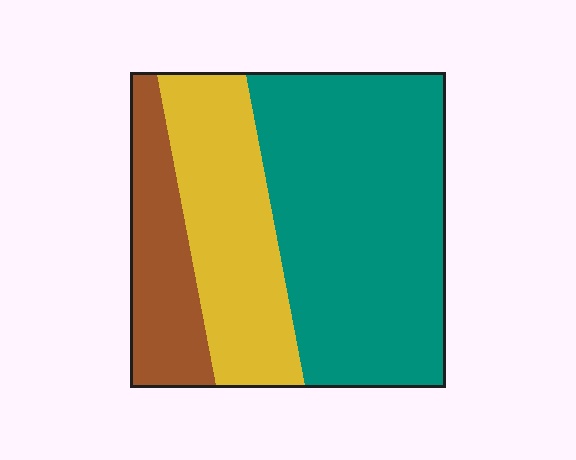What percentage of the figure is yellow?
Yellow covers 28% of the figure.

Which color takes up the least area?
Brown, at roughly 20%.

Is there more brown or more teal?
Teal.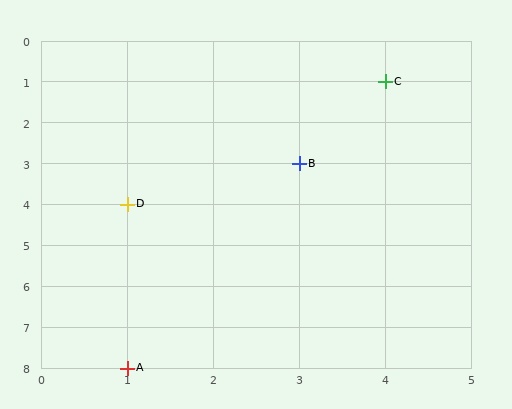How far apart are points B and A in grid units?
Points B and A are 2 columns and 5 rows apart (about 5.4 grid units diagonally).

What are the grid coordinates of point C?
Point C is at grid coordinates (4, 1).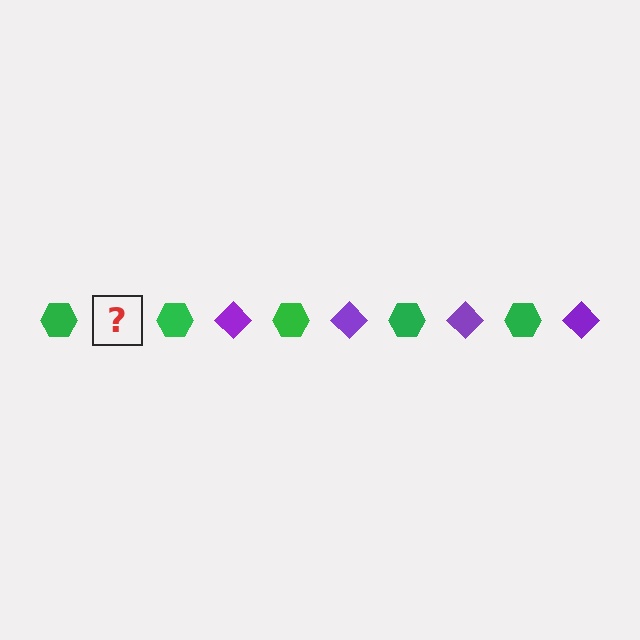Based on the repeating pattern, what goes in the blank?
The blank should be a purple diamond.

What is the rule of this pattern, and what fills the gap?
The rule is that the pattern alternates between green hexagon and purple diamond. The gap should be filled with a purple diamond.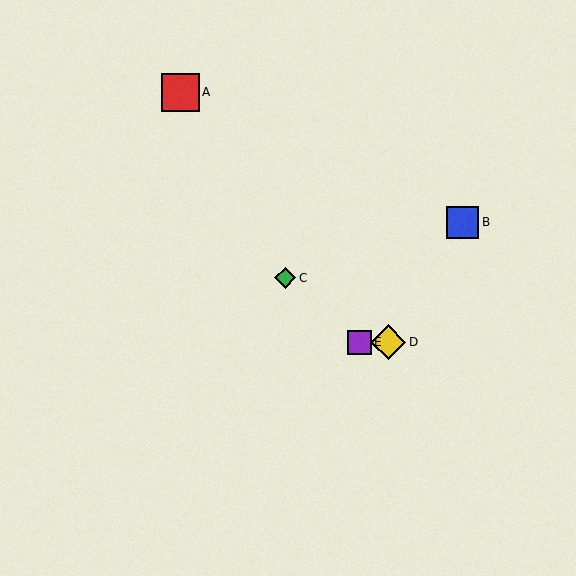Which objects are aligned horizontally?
Objects D, E are aligned horizontally.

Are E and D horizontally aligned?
Yes, both are at y≈342.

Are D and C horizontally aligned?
No, D is at y≈342 and C is at y≈278.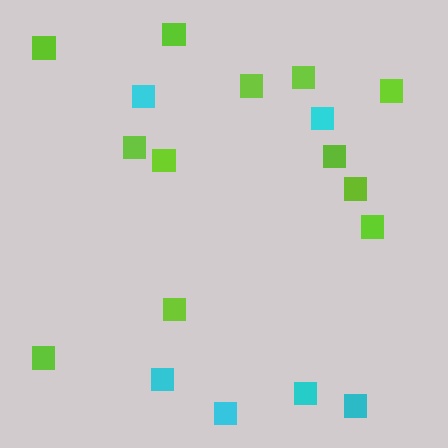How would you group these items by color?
There are 2 groups: one group of lime squares (12) and one group of cyan squares (6).